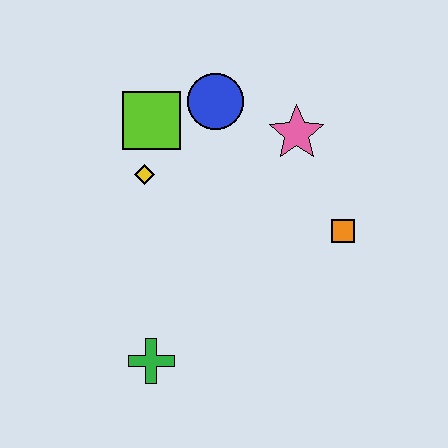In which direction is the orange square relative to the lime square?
The orange square is to the right of the lime square.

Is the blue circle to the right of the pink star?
No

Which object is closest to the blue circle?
The lime square is closest to the blue circle.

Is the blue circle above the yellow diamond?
Yes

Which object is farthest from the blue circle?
The green cross is farthest from the blue circle.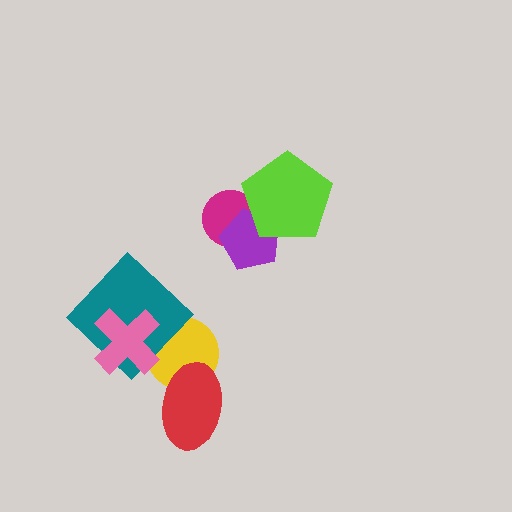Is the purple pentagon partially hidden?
Yes, it is partially covered by another shape.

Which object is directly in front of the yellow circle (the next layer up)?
The red ellipse is directly in front of the yellow circle.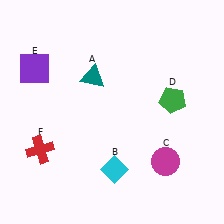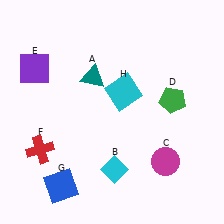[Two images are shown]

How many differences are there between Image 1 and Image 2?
There are 2 differences between the two images.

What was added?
A blue square (G), a cyan square (H) were added in Image 2.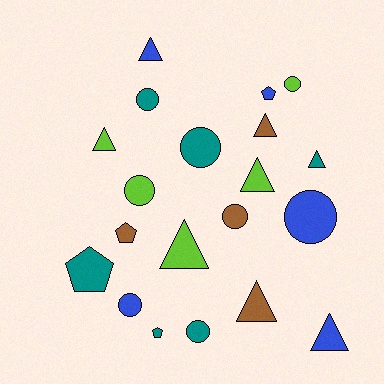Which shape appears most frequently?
Triangle, with 8 objects.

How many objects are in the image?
There are 20 objects.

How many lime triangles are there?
There are 3 lime triangles.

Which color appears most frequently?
Teal, with 6 objects.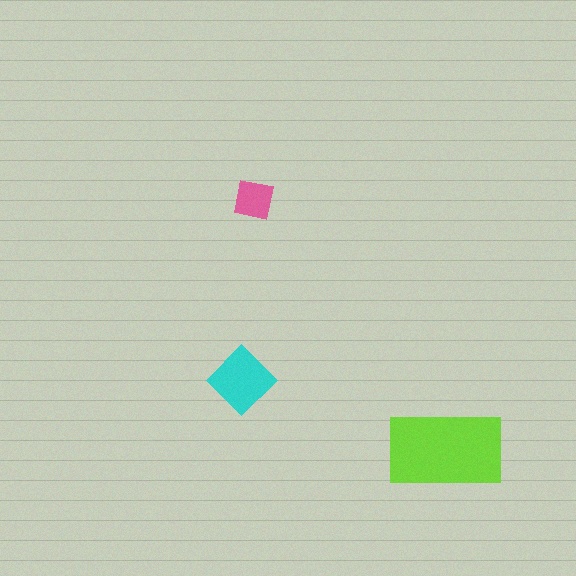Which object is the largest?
The lime rectangle.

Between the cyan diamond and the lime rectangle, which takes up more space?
The lime rectangle.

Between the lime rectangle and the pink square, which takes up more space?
The lime rectangle.